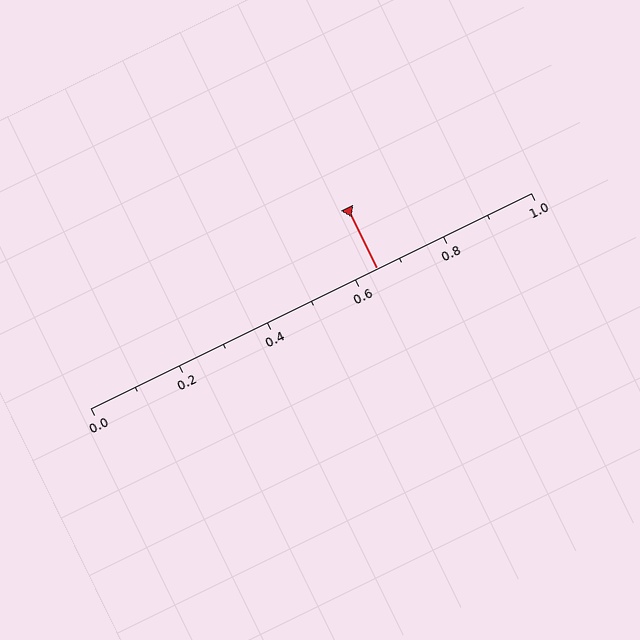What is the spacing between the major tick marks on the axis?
The major ticks are spaced 0.2 apart.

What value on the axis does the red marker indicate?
The marker indicates approximately 0.65.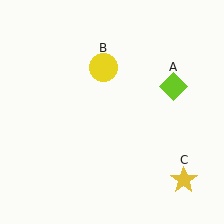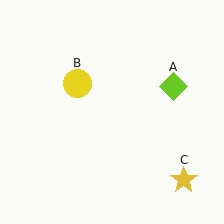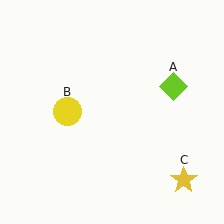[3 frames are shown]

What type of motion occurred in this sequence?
The yellow circle (object B) rotated counterclockwise around the center of the scene.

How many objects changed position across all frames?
1 object changed position: yellow circle (object B).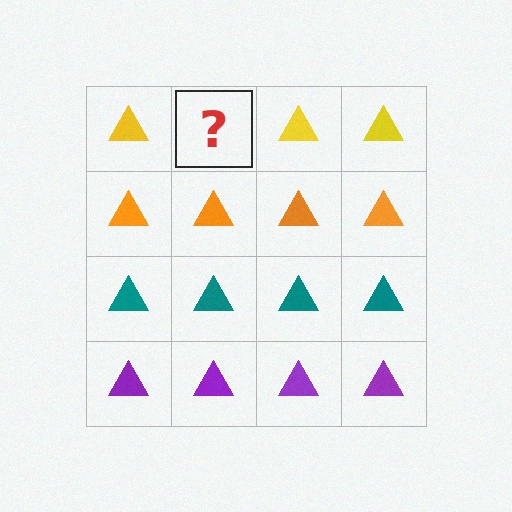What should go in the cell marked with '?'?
The missing cell should contain a yellow triangle.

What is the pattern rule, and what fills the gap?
The rule is that each row has a consistent color. The gap should be filled with a yellow triangle.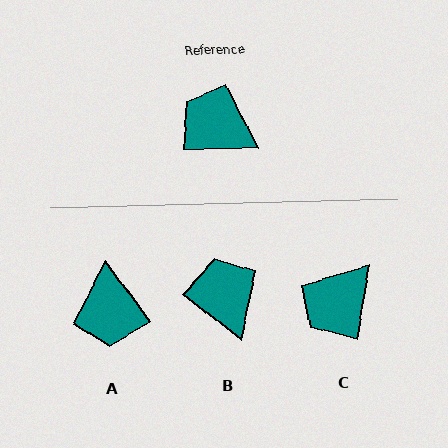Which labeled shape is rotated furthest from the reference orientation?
A, about 126 degrees away.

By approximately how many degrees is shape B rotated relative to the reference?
Approximately 38 degrees clockwise.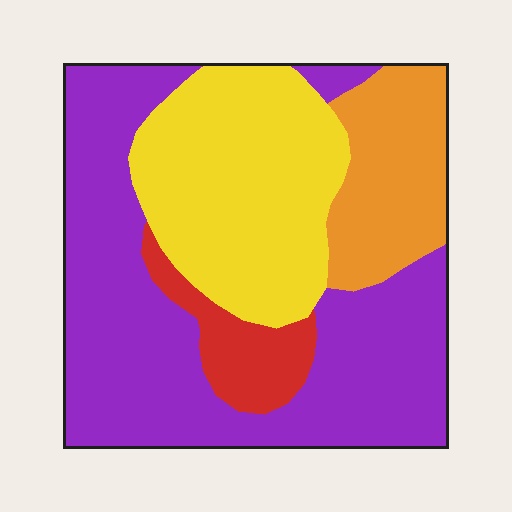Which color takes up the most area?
Purple, at roughly 50%.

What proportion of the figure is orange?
Orange covers around 15% of the figure.